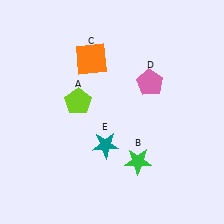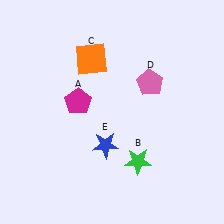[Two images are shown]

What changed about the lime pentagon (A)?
In Image 1, A is lime. In Image 2, it changed to magenta.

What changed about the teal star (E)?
In Image 1, E is teal. In Image 2, it changed to blue.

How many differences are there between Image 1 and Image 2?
There are 2 differences between the two images.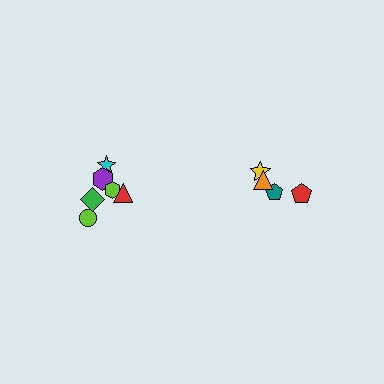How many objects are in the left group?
There are 6 objects.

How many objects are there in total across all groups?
There are 10 objects.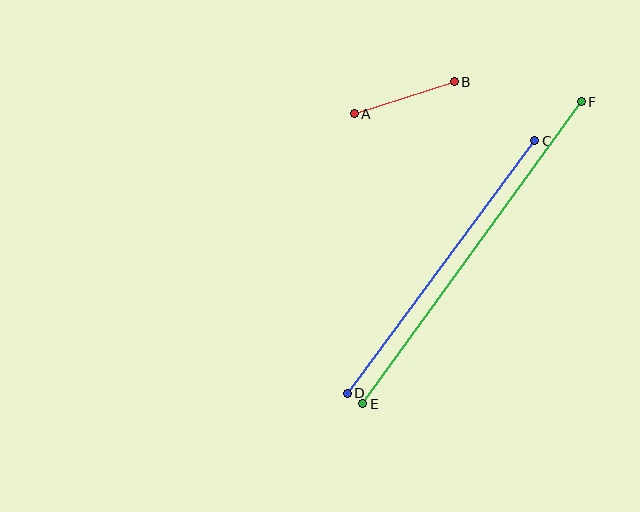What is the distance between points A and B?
The distance is approximately 105 pixels.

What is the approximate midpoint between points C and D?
The midpoint is at approximately (441, 267) pixels.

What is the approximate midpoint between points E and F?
The midpoint is at approximately (472, 253) pixels.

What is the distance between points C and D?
The distance is approximately 314 pixels.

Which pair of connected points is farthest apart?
Points E and F are farthest apart.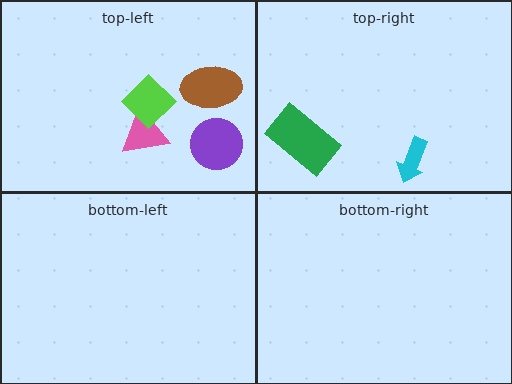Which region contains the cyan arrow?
The top-right region.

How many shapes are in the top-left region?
4.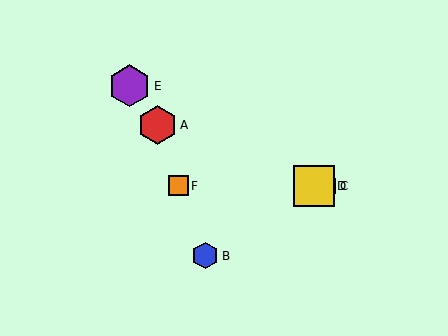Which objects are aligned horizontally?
Objects C, D, F are aligned horizontally.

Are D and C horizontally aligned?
Yes, both are at y≈186.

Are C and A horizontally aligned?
No, C is at y≈186 and A is at y≈125.